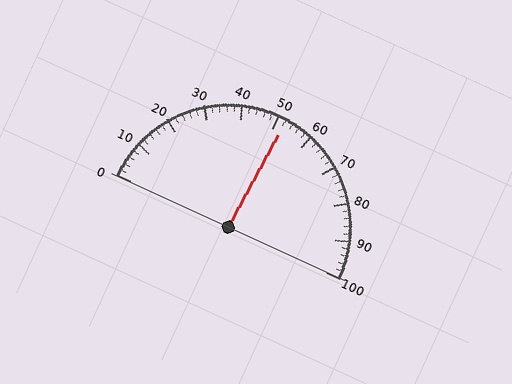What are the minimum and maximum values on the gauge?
The gauge ranges from 0 to 100.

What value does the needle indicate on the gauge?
The needle indicates approximately 52.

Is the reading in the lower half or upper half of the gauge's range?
The reading is in the upper half of the range (0 to 100).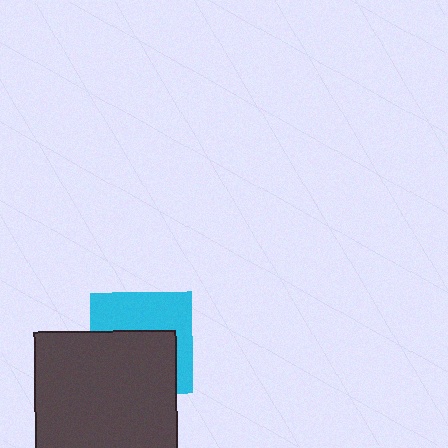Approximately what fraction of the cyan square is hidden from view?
Roughly 53% of the cyan square is hidden behind the dark gray square.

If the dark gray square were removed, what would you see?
You would see the complete cyan square.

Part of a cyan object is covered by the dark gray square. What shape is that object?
It is a square.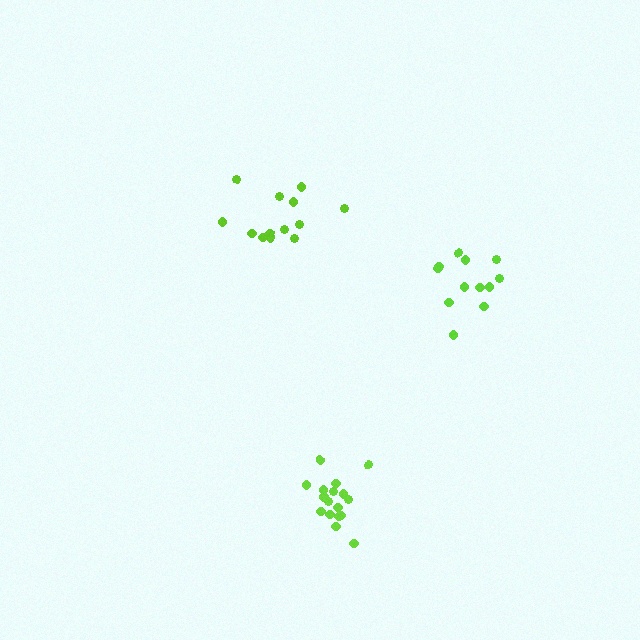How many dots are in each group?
Group 1: 13 dots, Group 2: 17 dots, Group 3: 12 dots (42 total).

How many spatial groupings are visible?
There are 3 spatial groupings.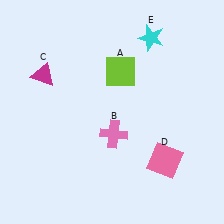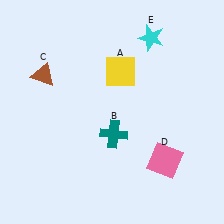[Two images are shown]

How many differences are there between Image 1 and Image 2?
There are 3 differences between the two images.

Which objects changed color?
A changed from lime to yellow. B changed from pink to teal. C changed from magenta to brown.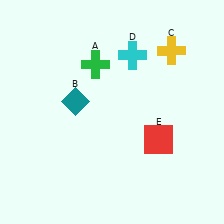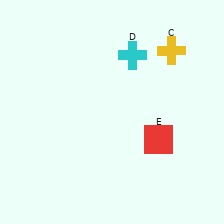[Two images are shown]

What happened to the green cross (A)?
The green cross (A) was removed in Image 2. It was in the top-left area of Image 1.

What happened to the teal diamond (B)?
The teal diamond (B) was removed in Image 2. It was in the top-left area of Image 1.